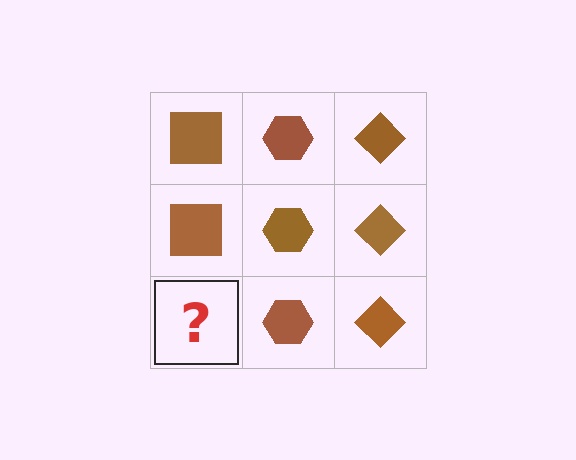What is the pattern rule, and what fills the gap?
The rule is that each column has a consistent shape. The gap should be filled with a brown square.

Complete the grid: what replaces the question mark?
The question mark should be replaced with a brown square.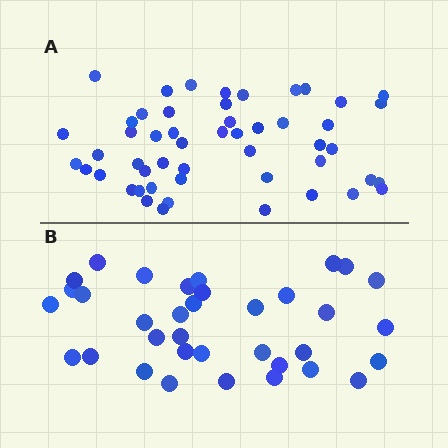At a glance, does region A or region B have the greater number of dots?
Region A (the top region) has more dots.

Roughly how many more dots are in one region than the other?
Region A has approximately 15 more dots than region B.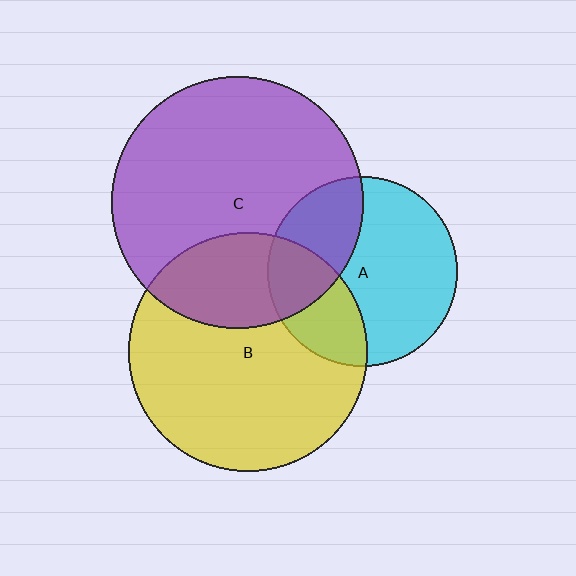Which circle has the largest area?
Circle C (purple).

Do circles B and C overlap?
Yes.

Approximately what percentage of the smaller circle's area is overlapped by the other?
Approximately 30%.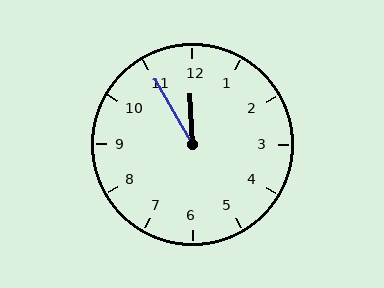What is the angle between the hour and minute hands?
Approximately 28 degrees.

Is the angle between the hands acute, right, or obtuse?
It is acute.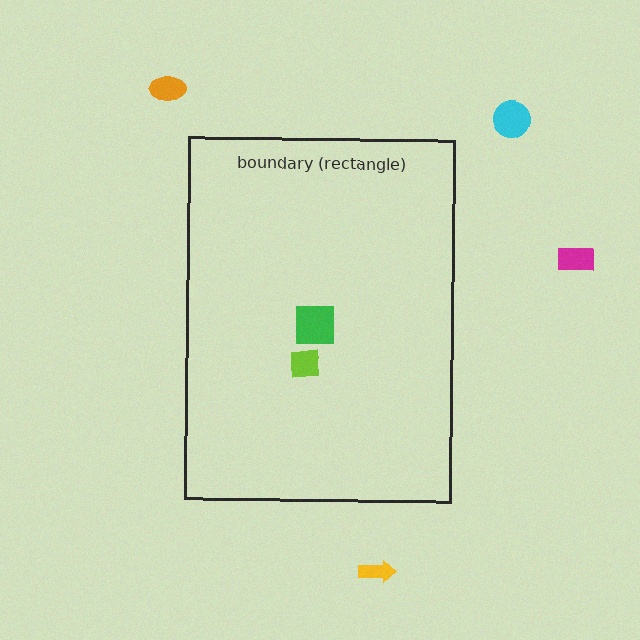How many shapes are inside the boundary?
2 inside, 4 outside.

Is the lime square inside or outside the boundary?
Inside.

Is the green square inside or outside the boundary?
Inside.